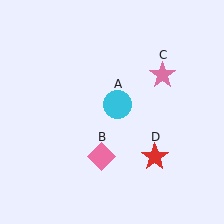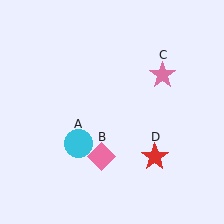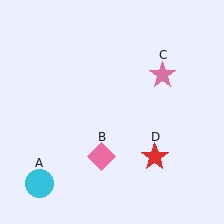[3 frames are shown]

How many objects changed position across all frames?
1 object changed position: cyan circle (object A).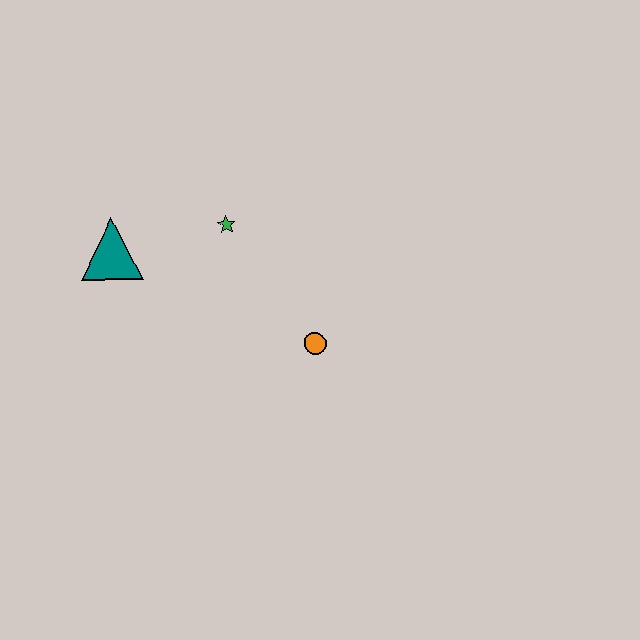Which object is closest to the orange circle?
The green star is closest to the orange circle.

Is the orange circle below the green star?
Yes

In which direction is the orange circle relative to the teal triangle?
The orange circle is to the right of the teal triangle.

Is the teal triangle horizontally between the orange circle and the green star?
No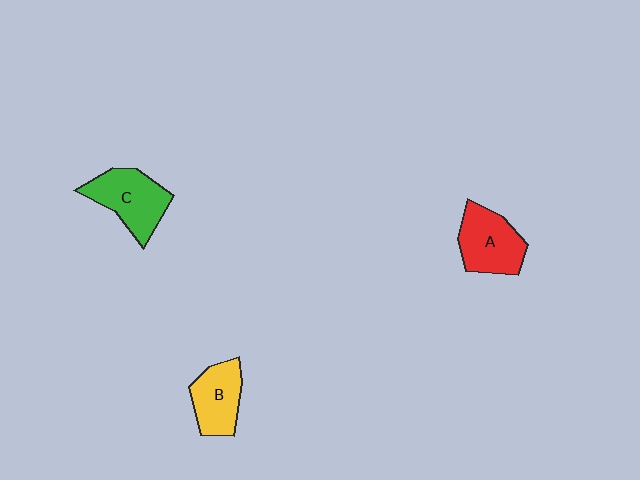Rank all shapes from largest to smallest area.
From largest to smallest: C (green), A (red), B (yellow).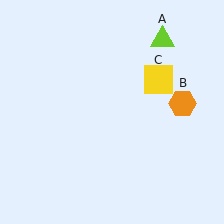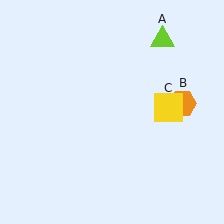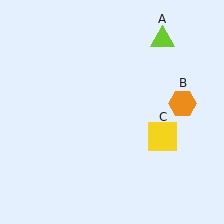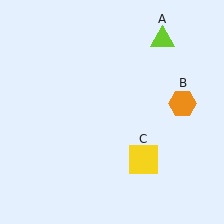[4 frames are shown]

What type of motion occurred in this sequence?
The yellow square (object C) rotated clockwise around the center of the scene.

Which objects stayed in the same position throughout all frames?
Lime triangle (object A) and orange hexagon (object B) remained stationary.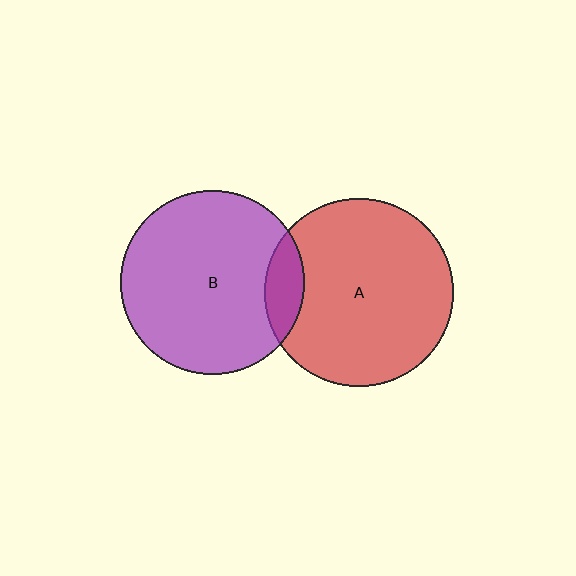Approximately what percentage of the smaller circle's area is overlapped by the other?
Approximately 10%.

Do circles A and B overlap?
Yes.